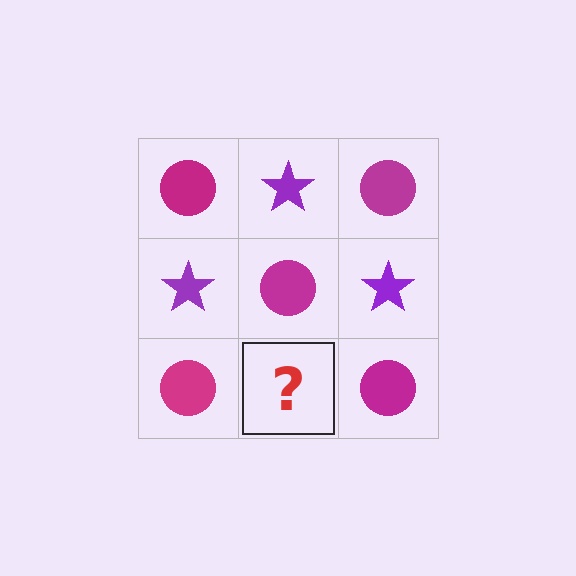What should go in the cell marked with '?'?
The missing cell should contain a purple star.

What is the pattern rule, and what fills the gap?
The rule is that it alternates magenta circle and purple star in a checkerboard pattern. The gap should be filled with a purple star.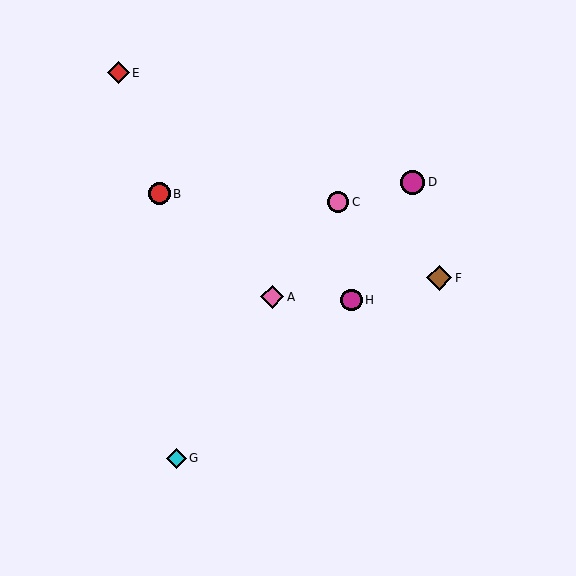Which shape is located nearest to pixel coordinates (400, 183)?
The magenta circle (labeled D) at (413, 182) is nearest to that location.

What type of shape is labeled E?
Shape E is a red diamond.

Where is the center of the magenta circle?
The center of the magenta circle is at (413, 182).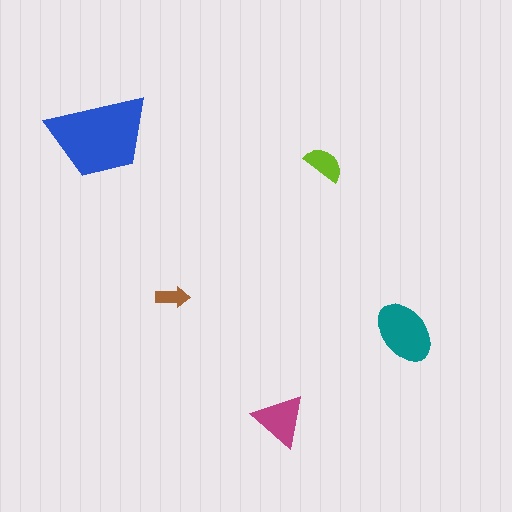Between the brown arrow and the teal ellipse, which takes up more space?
The teal ellipse.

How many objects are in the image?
There are 5 objects in the image.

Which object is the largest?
The blue trapezoid.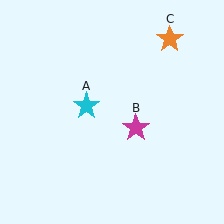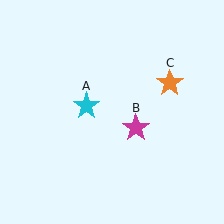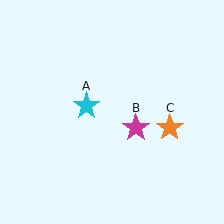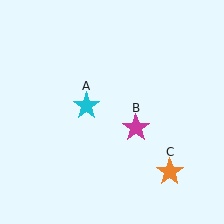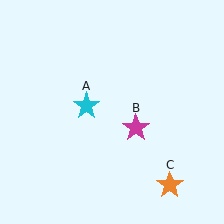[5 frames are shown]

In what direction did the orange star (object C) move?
The orange star (object C) moved down.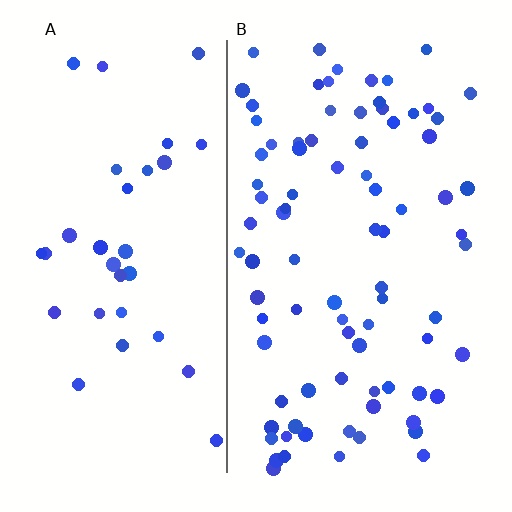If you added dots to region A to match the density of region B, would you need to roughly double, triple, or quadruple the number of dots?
Approximately triple.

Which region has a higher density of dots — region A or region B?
B (the right).